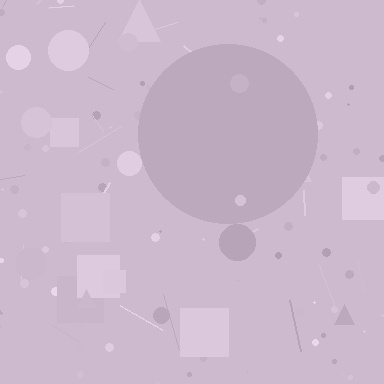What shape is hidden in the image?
A circle is hidden in the image.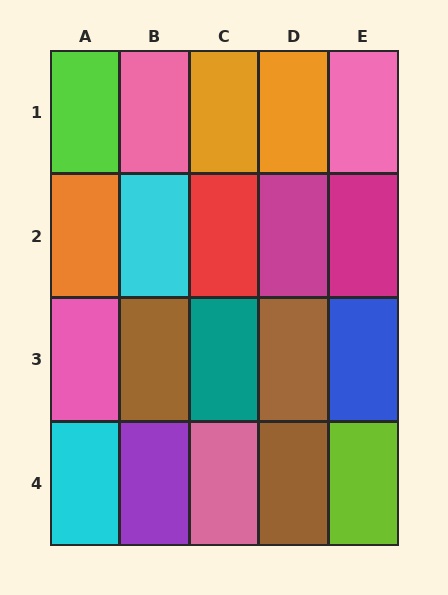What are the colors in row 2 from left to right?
Orange, cyan, red, magenta, magenta.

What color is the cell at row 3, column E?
Blue.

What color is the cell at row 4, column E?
Lime.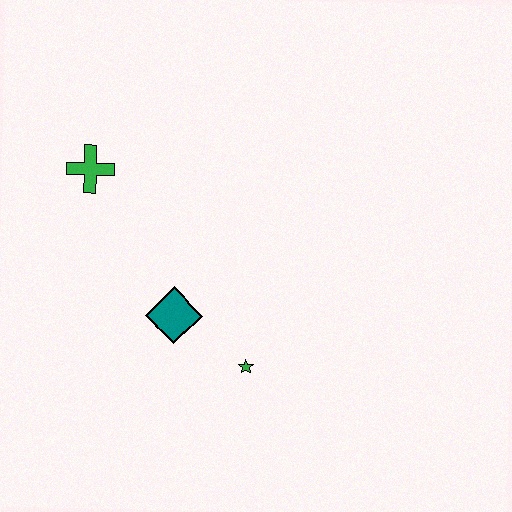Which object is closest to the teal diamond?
The green star is closest to the teal diamond.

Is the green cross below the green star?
No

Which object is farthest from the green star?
The green cross is farthest from the green star.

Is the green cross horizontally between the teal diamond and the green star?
No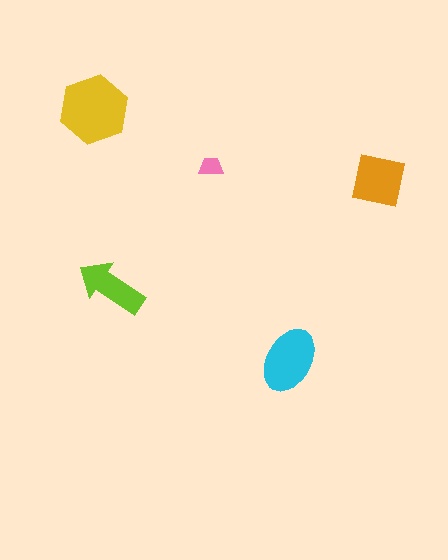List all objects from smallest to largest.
The pink trapezoid, the lime arrow, the orange square, the cyan ellipse, the yellow hexagon.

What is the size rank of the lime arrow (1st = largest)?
4th.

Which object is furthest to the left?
The yellow hexagon is leftmost.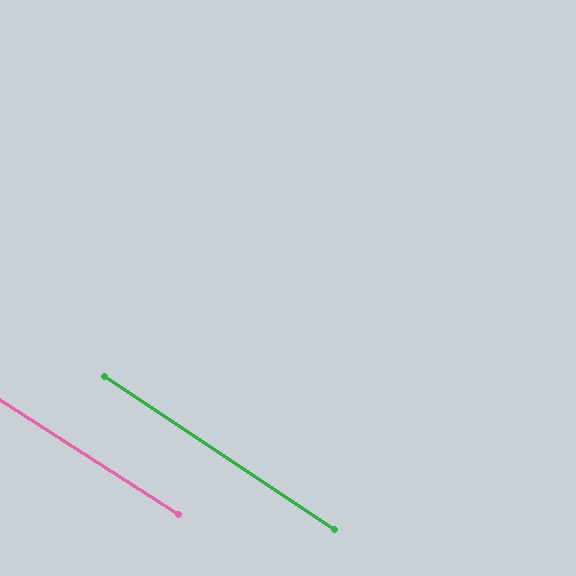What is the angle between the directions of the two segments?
Approximately 1 degree.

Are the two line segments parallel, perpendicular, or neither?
Parallel — their directions differ by only 1.0°.